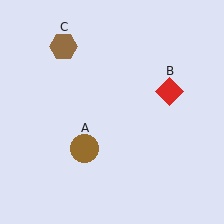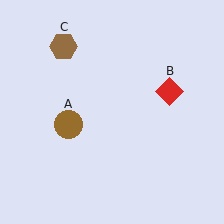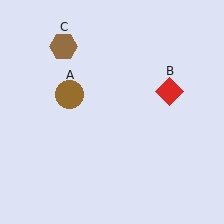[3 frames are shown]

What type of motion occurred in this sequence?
The brown circle (object A) rotated clockwise around the center of the scene.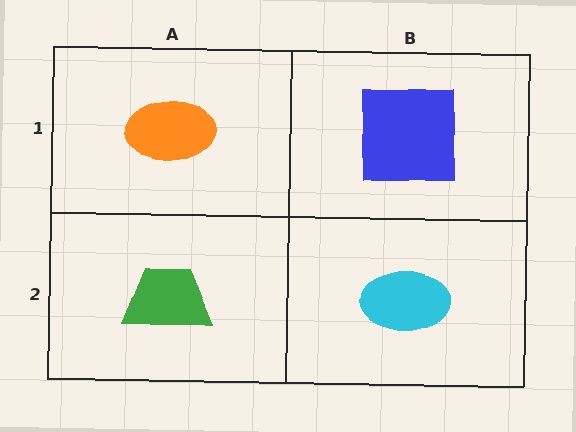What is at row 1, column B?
A blue square.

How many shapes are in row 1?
2 shapes.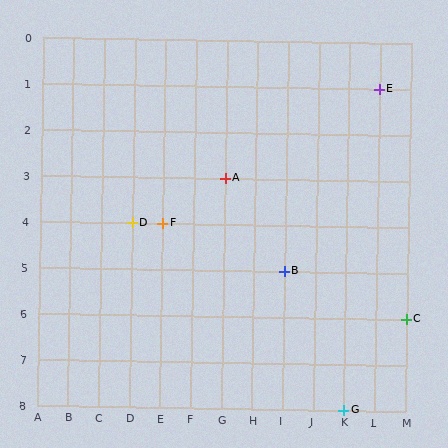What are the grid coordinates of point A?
Point A is at grid coordinates (G, 3).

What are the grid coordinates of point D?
Point D is at grid coordinates (D, 4).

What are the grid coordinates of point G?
Point G is at grid coordinates (K, 8).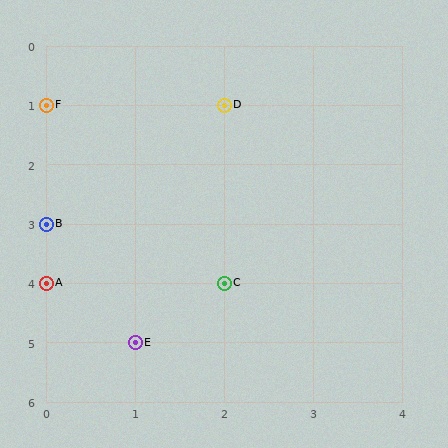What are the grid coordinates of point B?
Point B is at grid coordinates (0, 3).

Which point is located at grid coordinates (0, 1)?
Point F is at (0, 1).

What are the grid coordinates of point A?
Point A is at grid coordinates (0, 4).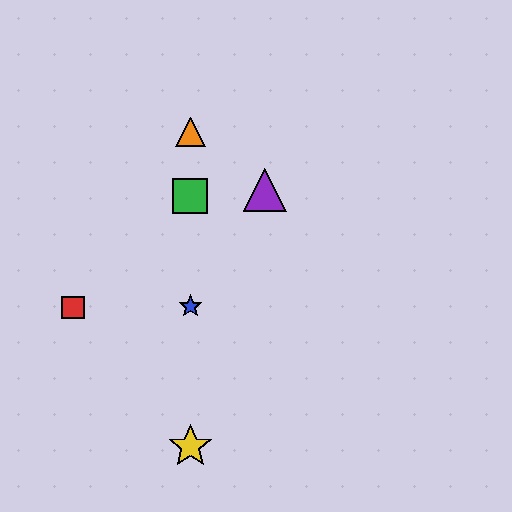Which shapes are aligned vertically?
The blue star, the green square, the yellow star, the orange triangle are aligned vertically.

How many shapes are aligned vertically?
4 shapes (the blue star, the green square, the yellow star, the orange triangle) are aligned vertically.